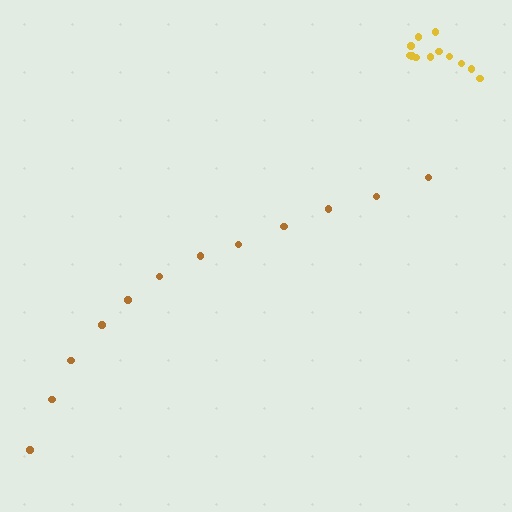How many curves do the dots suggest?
There are 2 distinct paths.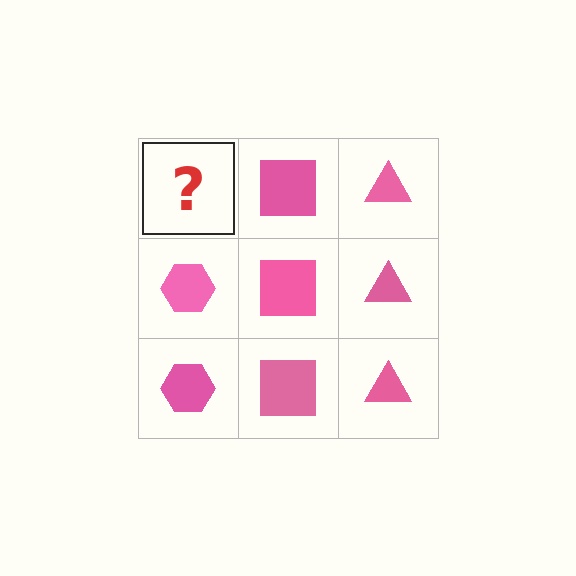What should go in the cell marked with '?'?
The missing cell should contain a pink hexagon.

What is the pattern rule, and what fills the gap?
The rule is that each column has a consistent shape. The gap should be filled with a pink hexagon.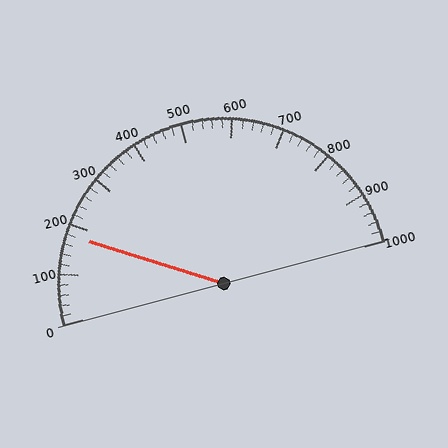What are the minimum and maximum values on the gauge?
The gauge ranges from 0 to 1000.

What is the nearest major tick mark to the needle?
The nearest major tick mark is 200.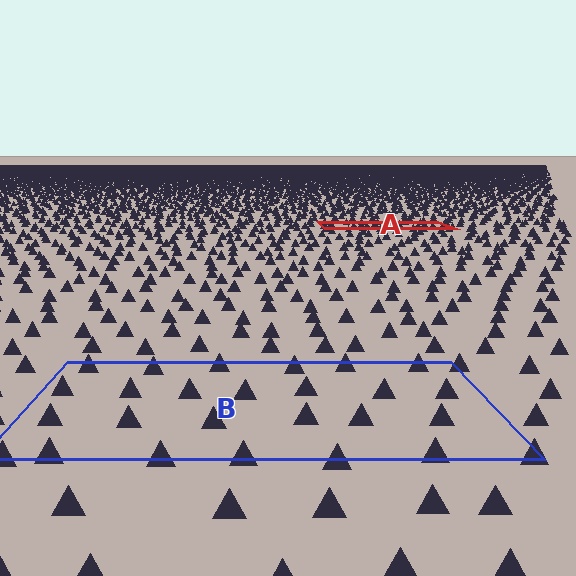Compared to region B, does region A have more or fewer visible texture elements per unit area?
Region A has more texture elements per unit area — they are packed more densely because it is farther away.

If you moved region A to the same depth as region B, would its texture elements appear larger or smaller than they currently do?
They would appear larger. At a closer depth, the same texture elements are projected at a bigger on-screen size.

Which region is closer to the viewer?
Region B is closer. The texture elements there are larger and more spread out.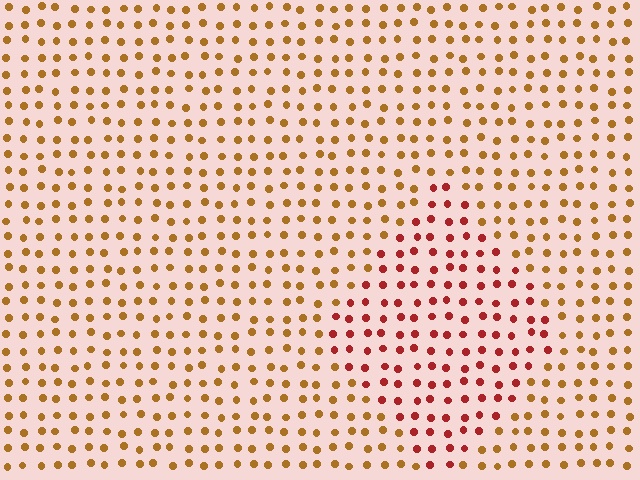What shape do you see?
I see a diamond.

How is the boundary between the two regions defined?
The boundary is defined purely by a slight shift in hue (about 38 degrees). Spacing, size, and orientation are identical on both sides.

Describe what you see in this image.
The image is filled with small brown elements in a uniform arrangement. A diamond-shaped region is visible where the elements are tinted to a slightly different hue, forming a subtle color boundary.